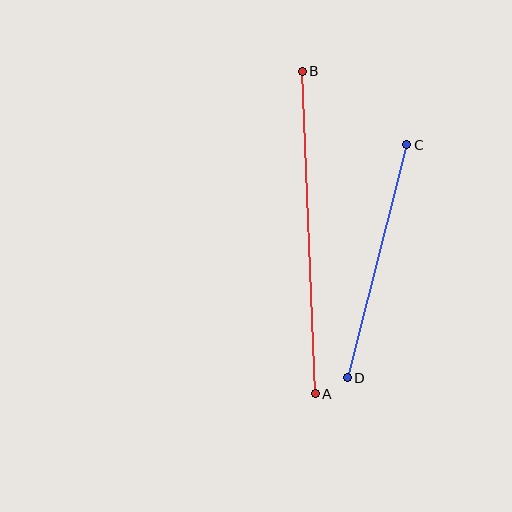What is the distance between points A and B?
The distance is approximately 323 pixels.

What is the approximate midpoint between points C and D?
The midpoint is at approximately (377, 261) pixels.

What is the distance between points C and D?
The distance is approximately 240 pixels.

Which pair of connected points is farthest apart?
Points A and B are farthest apart.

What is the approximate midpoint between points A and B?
The midpoint is at approximately (309, 232) pixels.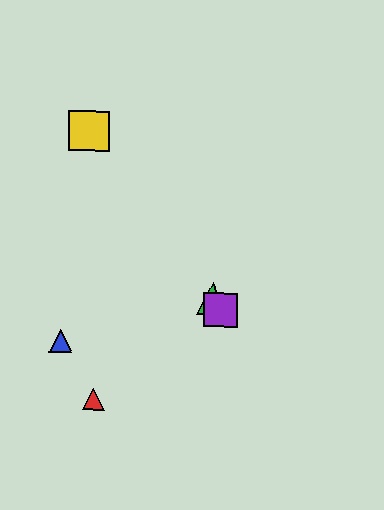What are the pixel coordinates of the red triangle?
The red triangle is at (93, 399).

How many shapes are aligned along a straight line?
3 shapes (the green triangle, the yellow square, the purple square) are aligned along a straight line.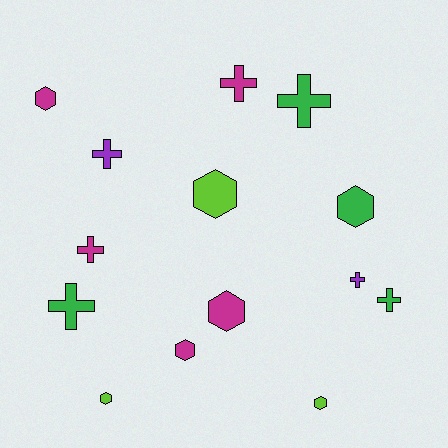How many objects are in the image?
There are 14 objects.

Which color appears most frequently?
Magenta, with 5 objects.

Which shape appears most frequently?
Cross, with 7 objects.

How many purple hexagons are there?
There are no purple hexagons.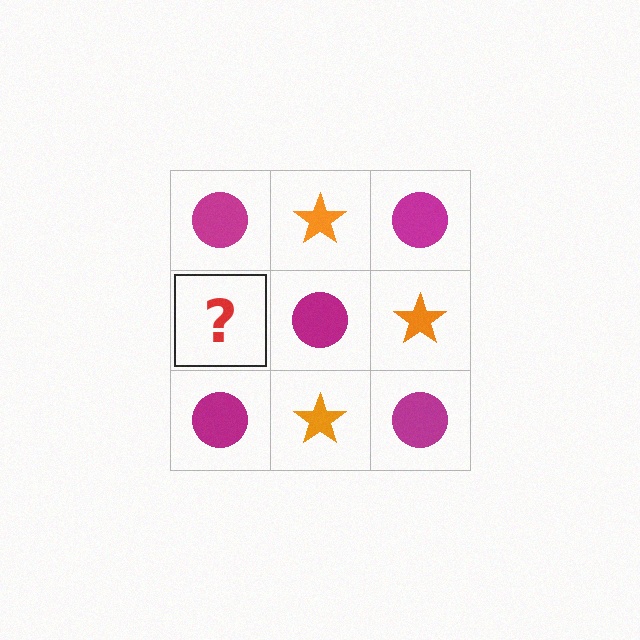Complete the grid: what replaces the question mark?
The question mark should be replaced with an orange star.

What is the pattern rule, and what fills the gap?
The rule is that it alternates magenta circle and orange star in a checkerboard pattern. The gap should be filled with an orange star.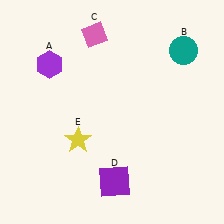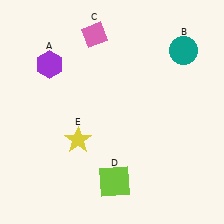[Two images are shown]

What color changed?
The square (D) changed from purple in Image 1 to lime in Image 2.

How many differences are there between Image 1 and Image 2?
There is 1 difference between the two images.